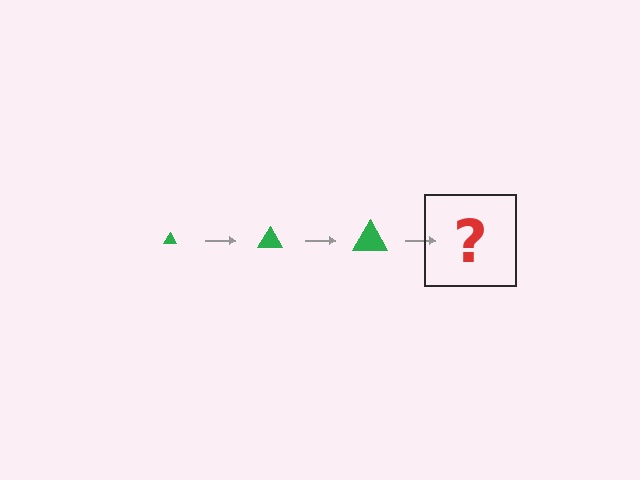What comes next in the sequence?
The next element should be a green triangle, larger than the previous one.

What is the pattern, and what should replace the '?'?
The pattern is that the triangle gets progressively larger each step. The '?' should be a green triangle, larger than the previous one.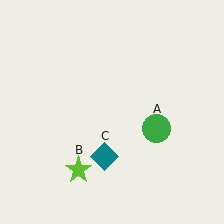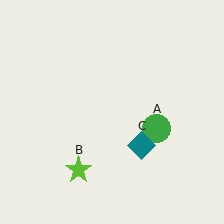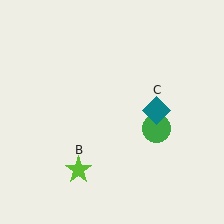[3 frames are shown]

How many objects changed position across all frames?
1 object changed position: teal diamond (object C).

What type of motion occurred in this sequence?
The teal diamond (object C) rotated counterclockwise around the center of the scene.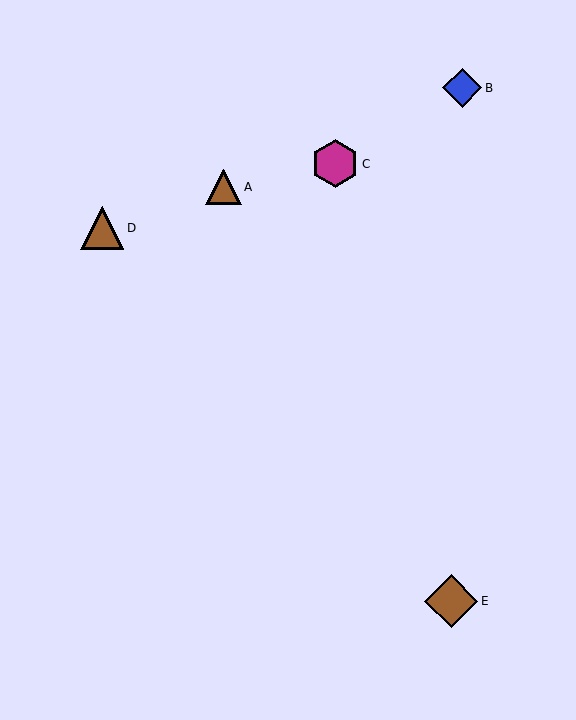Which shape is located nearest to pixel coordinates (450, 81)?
The blue diamond (labeled B) at (462, 88) is nearest to that location.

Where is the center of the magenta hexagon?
The center of the magenta hexagon is at (335, 164).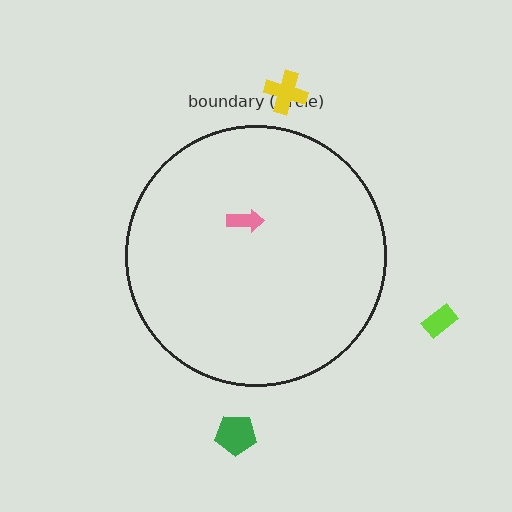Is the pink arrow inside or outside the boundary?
Inside.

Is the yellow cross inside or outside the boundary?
Outside.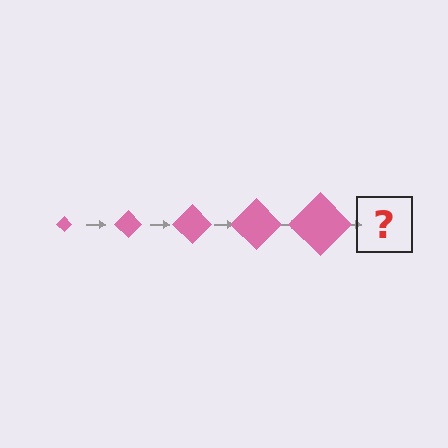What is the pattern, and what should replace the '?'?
The pattern is that the diamond gets progressively larger each step. The '?' should be a pink diamond, larger than the previous one.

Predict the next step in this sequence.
The next step is a pink diamond, larger than the previous one.